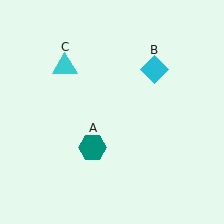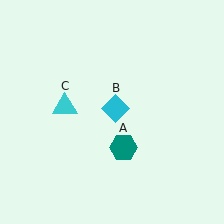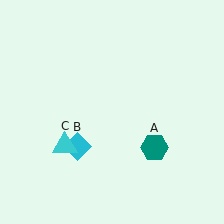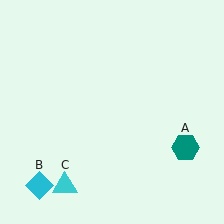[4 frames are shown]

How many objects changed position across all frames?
3 objects changed position: teal hexagon (object A), cyan diamond (object B), cyan triangle (object C).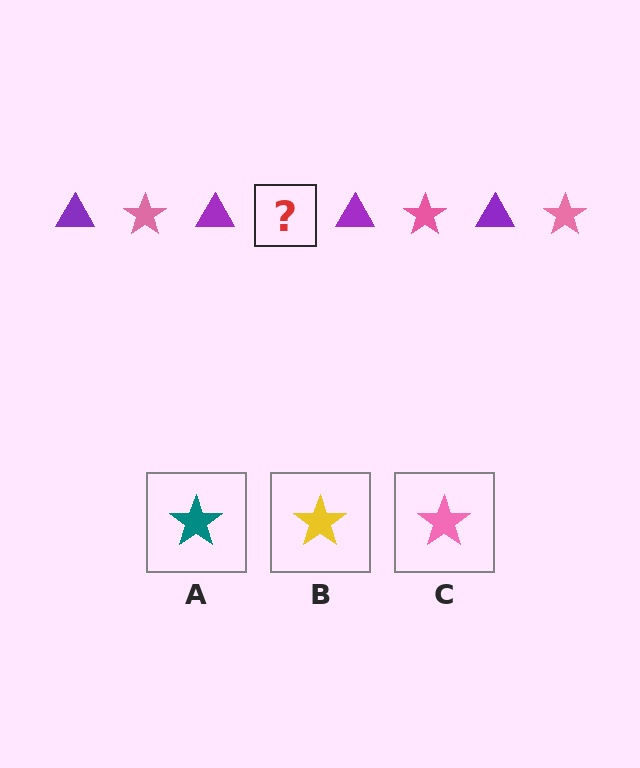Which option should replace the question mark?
Option C.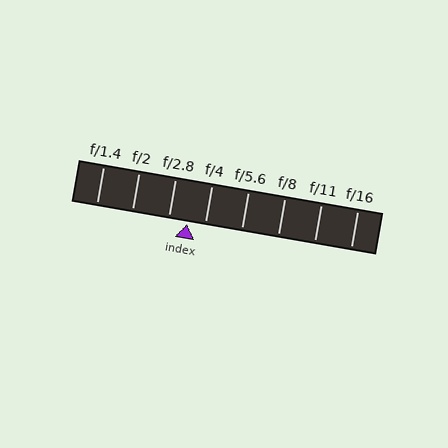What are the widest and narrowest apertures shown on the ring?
The widest aperture shown is f/1.4 and the narrowest is f/16.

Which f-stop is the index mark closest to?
The index mark is closest to f/4.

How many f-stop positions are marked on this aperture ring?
There are 8 f-stop positions marked.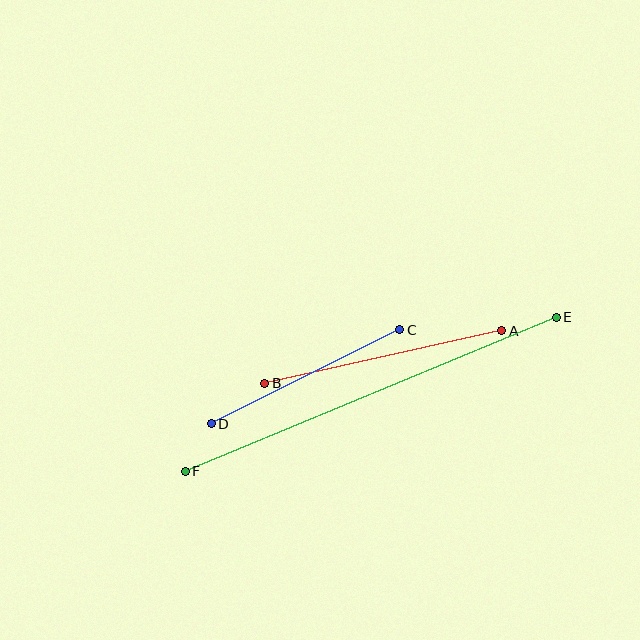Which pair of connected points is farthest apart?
Points E and F are farthest apart.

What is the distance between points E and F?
The distance is approximately 401 pixels.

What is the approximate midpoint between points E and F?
The midpoint is at approximately (371, 394) pixels.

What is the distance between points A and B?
The distance is approximately 243 pixels.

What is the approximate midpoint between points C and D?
The midpoint is at approximately (305, 377) pixels.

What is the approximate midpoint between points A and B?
The midpoint is at approximately (383, 357) pixels.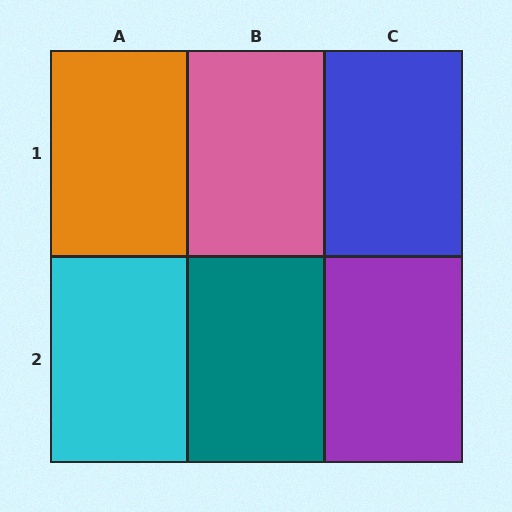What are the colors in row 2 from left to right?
Cyan, teal, purple.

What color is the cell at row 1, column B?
Pink.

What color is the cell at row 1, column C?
Blue.